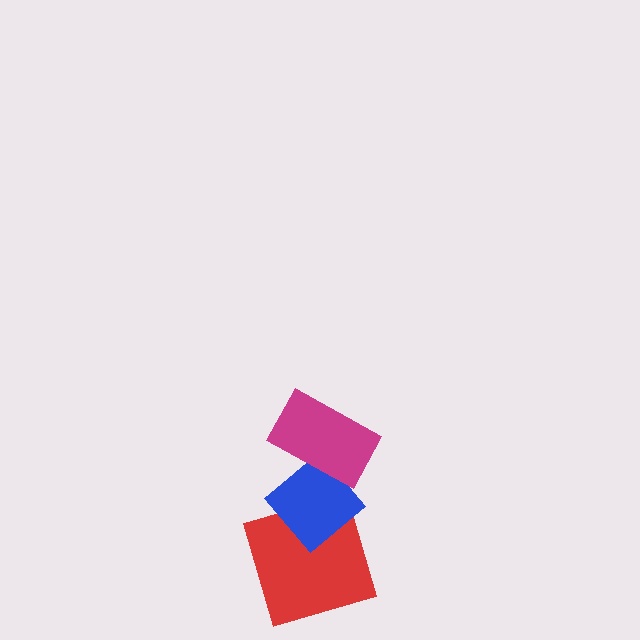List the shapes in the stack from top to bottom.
From top to bottom: the magenta rectangle, the blue diamond, the red square.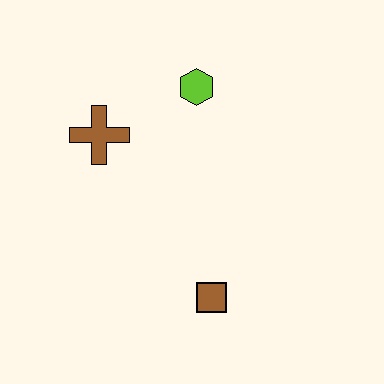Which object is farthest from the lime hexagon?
The brown square is farthest from the lime hexagon.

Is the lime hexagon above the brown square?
Yes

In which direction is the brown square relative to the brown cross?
The brown square is below the brown cross.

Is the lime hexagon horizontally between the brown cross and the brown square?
Yes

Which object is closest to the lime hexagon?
The brown cross is closest to the lime hexagon.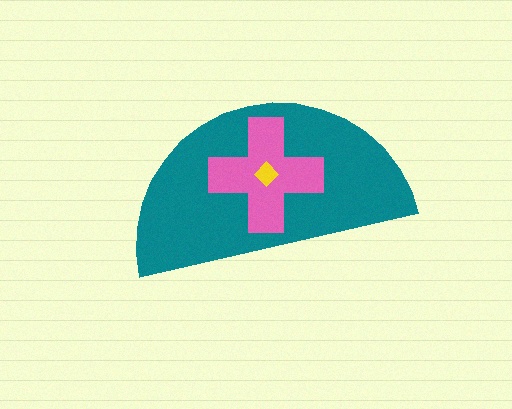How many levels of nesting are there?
3.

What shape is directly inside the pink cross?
The yellow diamond.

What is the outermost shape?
The teal semicircle.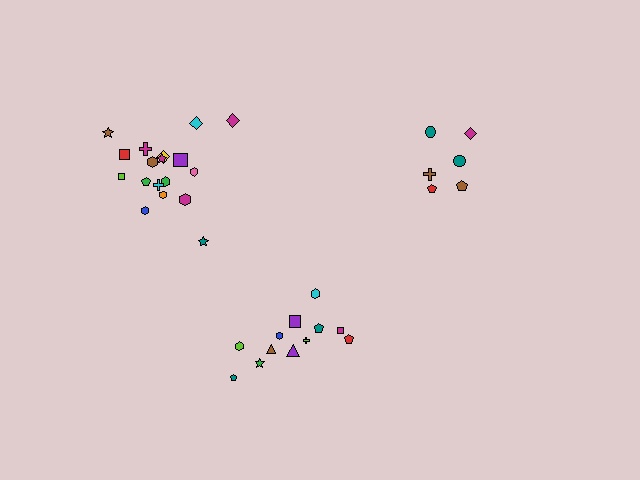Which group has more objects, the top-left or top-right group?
The top-left group.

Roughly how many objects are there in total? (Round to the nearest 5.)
Roughly 35 objects in total.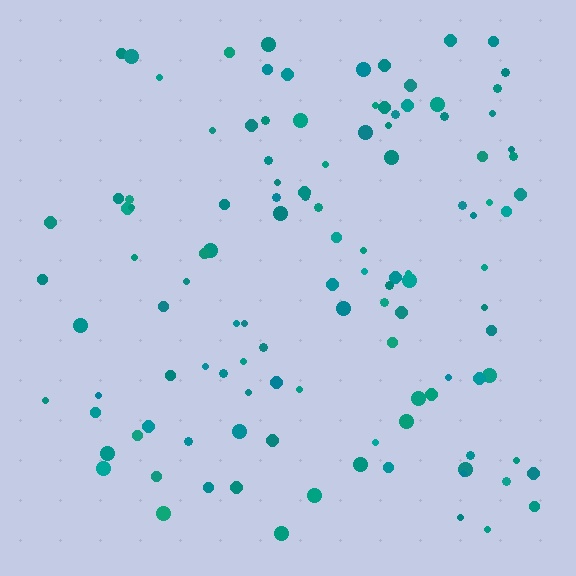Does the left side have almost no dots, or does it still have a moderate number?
Still a moderate number, just noticeably fewer than the right.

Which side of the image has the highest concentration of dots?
The right.